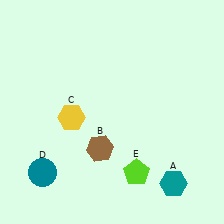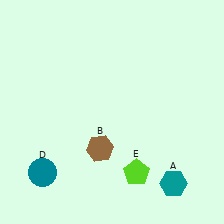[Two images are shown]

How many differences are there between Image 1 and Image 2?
There is 1 difference between the two images.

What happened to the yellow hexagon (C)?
The yellow hexagon (C) was removed in Image 2. It was in the bottom-left area of Image 1.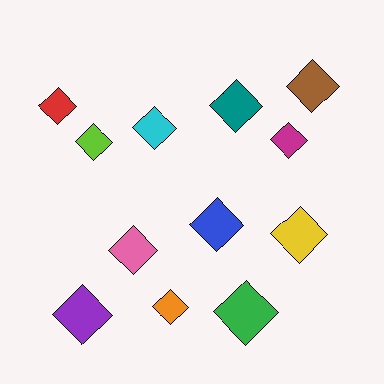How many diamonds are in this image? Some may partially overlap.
There are 12 diamonds.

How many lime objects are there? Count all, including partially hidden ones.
There is 1 lime object.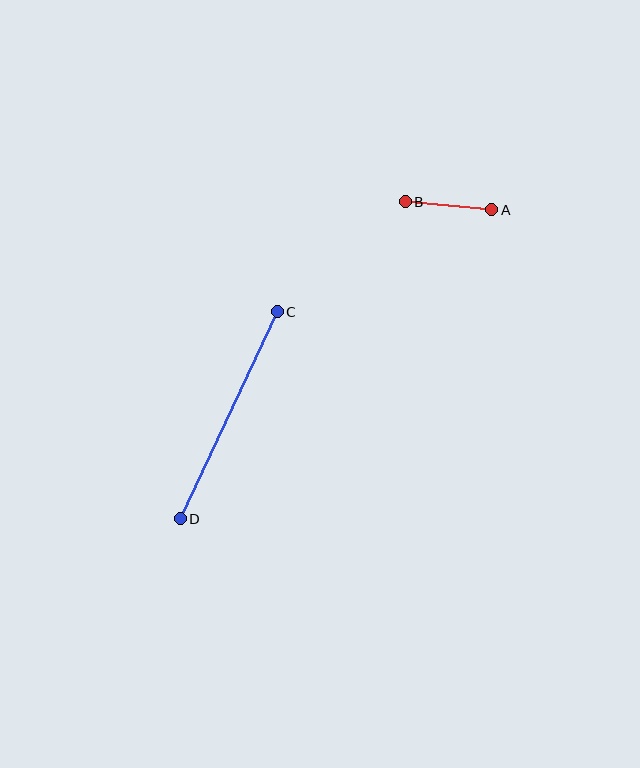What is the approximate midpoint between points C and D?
The midpoint is at approximately (229, 415) pixels.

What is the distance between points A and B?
The distance is approximately 87 pixels.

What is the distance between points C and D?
The distance is approximately 229 pixels.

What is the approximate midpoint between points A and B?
The midpoint is at approximately (448, 206) pixels.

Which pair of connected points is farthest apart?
Points C and D are farthest apart.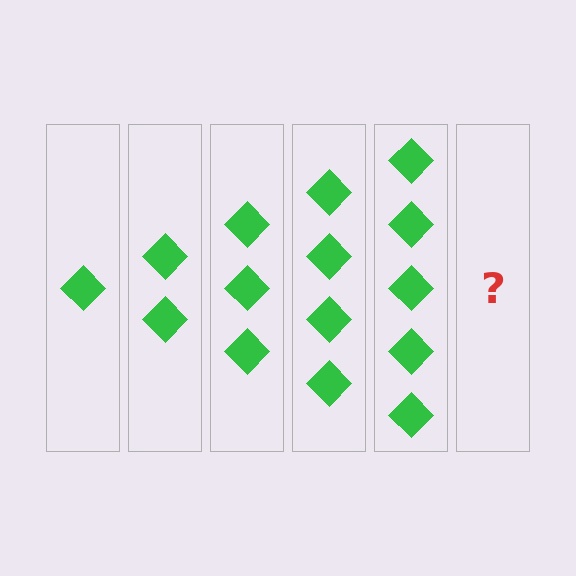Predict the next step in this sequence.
The next step is 6 diamonds.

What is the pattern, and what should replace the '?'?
The pattern is that each step adds one more diamond. The '?' should be 6 diamonds.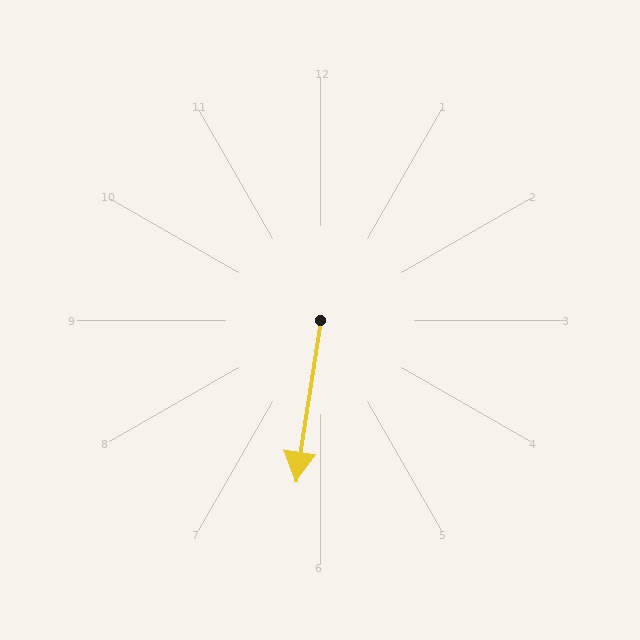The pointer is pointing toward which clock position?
Roughly 6 o'clock.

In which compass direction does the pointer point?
South.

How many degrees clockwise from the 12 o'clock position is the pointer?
Approximately 189 degrees.